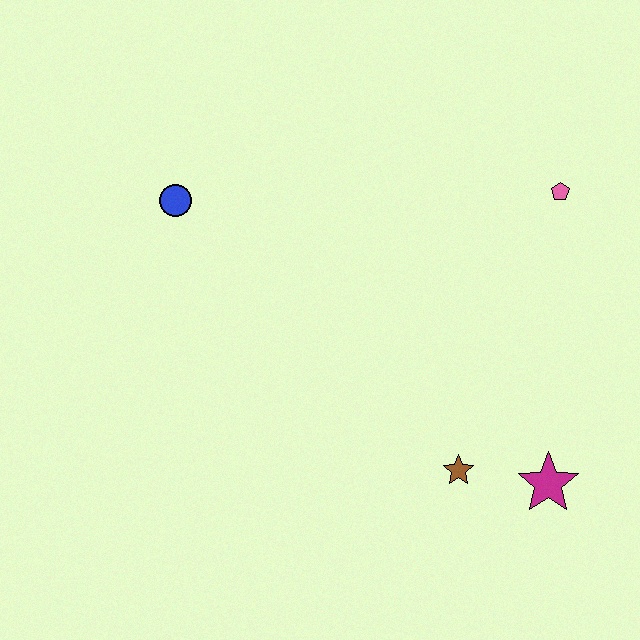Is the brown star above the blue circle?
No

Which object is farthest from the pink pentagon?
The blue circle is farthest from the pink pentagon.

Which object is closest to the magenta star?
The brown star is closest to the magenta star.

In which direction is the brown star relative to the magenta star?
The brown star is to the left of the magenta star.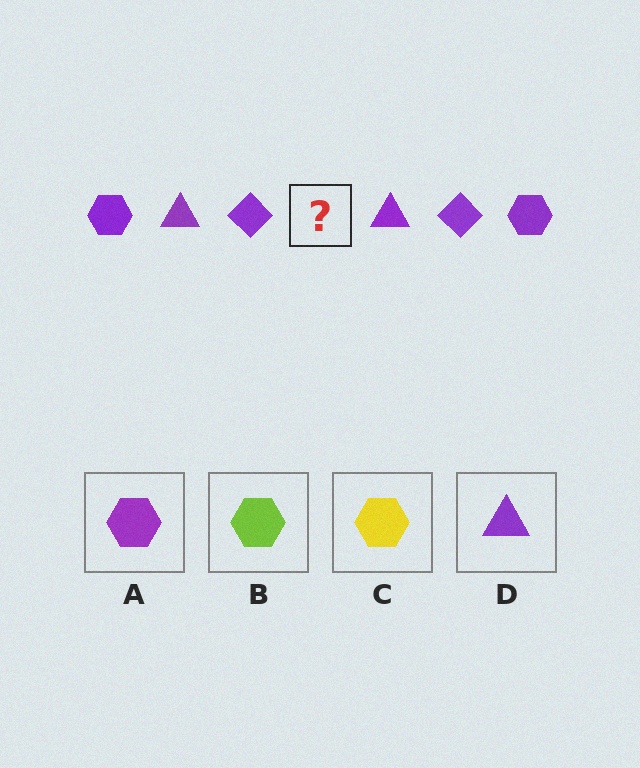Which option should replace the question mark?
Option A.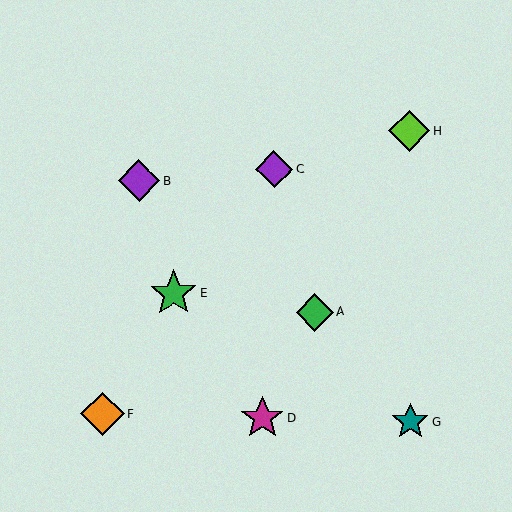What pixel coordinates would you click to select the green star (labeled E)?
Click at (174, 293) to select the green star E.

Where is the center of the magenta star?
The center of the magenta star is at (262, 418).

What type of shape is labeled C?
Shape C is a purple diamond.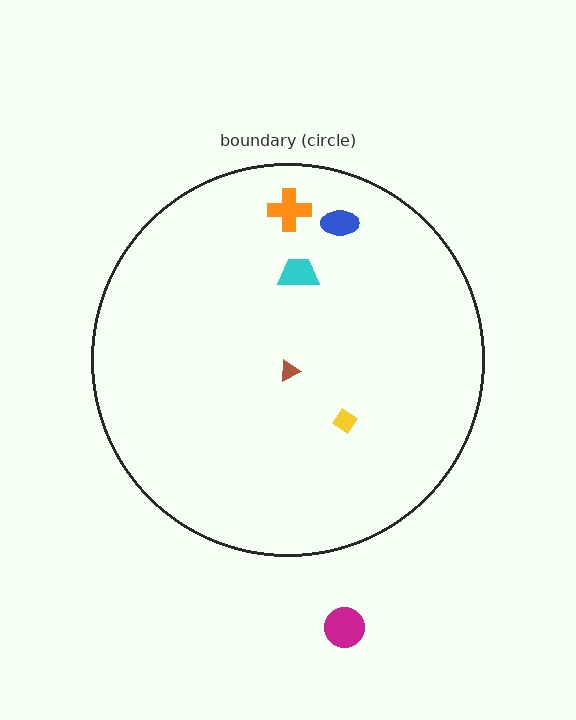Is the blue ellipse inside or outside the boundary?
Inside.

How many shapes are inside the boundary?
5 inside, 1 outside.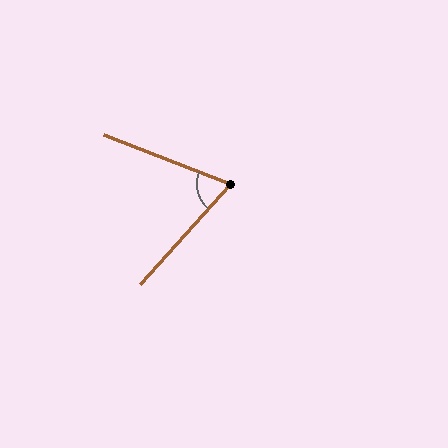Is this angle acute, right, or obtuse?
It is acute.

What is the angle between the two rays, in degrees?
Approximately 70 degrees.